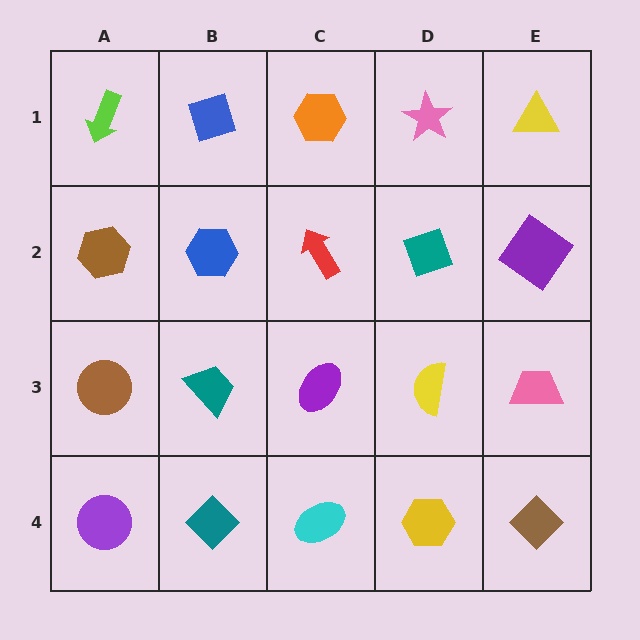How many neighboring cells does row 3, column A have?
3.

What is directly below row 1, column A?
A brown hexagon.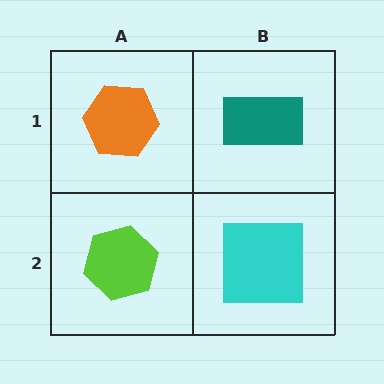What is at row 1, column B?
A teal rectangle.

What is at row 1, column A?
An orange hexagon.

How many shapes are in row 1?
2 shapes.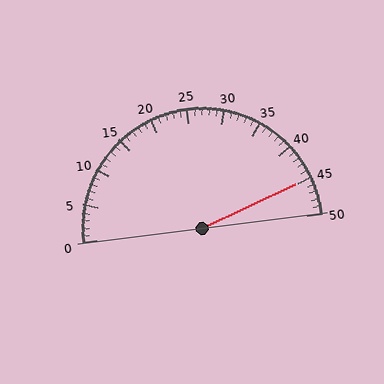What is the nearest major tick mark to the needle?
The nearest major tick mark is 45.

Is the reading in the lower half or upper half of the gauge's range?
The reading is in the upper half of the range (0 to 50).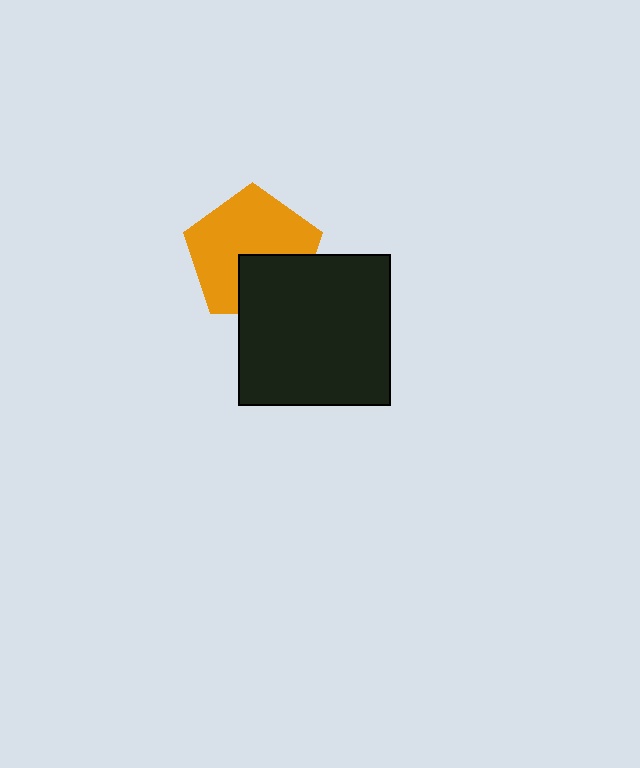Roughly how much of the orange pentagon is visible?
Most of it is visible (roughly 68%).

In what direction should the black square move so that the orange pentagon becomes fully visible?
The black square should move down. That is the shortest direction to clear the overlap and leave the orange pentagon fully visible.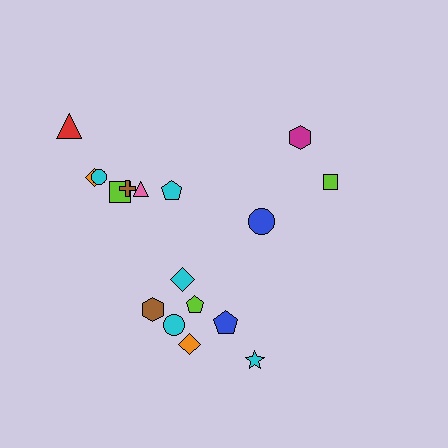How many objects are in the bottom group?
There are 7 objects.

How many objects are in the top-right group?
There are 3 objects.